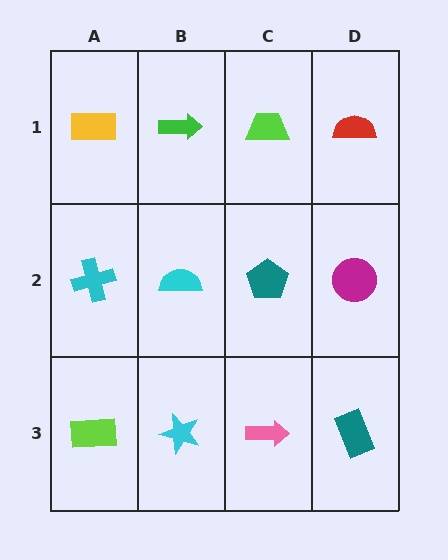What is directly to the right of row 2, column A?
A cyan semicircle.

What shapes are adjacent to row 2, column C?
A lime trapezoid (row 1, column C), a pink arrow (row 3, column C), a cyan semicircle (row 2, column B), a magenta circle (row 2, column D).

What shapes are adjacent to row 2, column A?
A yellow rectangle (row 1, column A), a lime rectangle (row 3, column A), a cyan semicircle (row 2, column B).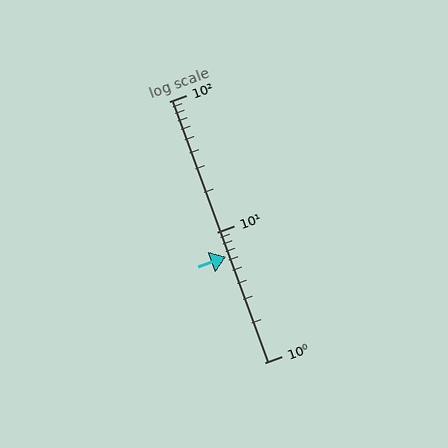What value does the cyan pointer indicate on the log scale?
The pointer indicates approximately 6.4.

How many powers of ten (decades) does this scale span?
The scale spans 2 decades, from 1 to 100.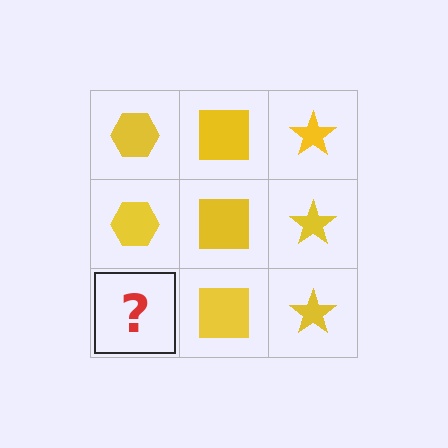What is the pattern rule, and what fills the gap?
The rule is that each column has a consistent shape. The gap should be filled with a yellow hexagon.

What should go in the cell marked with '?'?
The missing cell should contain a yellow hexagon.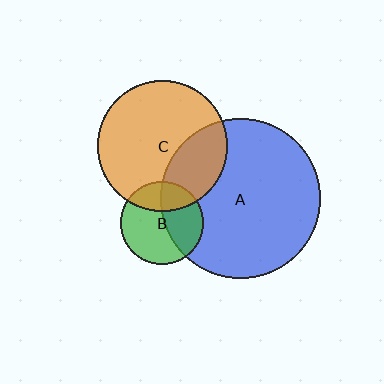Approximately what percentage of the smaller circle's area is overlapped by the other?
Approximately 30%.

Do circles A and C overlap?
Yes.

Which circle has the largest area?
Circle A (blue).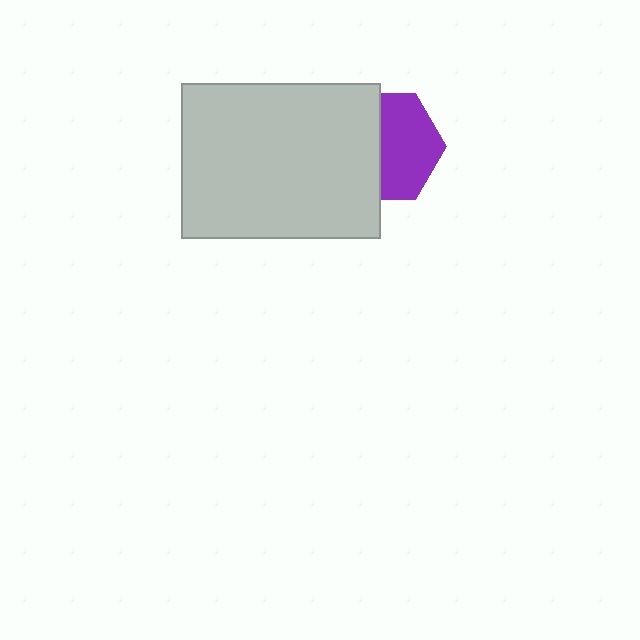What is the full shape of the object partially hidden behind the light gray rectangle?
The partially hidden object is a purple hexagon.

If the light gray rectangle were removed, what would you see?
You would see the complete purple hexagon.